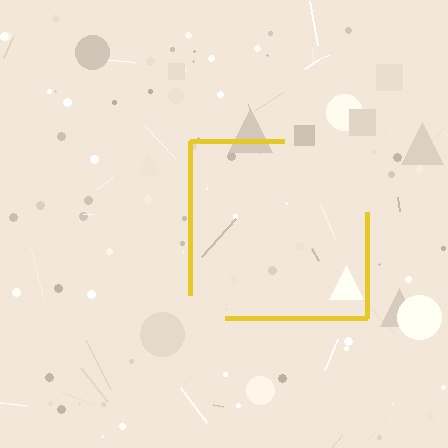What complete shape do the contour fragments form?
The contour fragments form a square.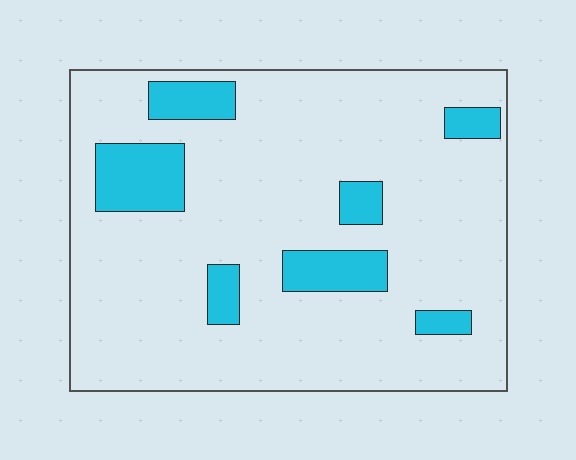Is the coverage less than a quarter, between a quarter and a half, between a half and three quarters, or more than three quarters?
Less than a quarter.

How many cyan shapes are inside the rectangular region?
7.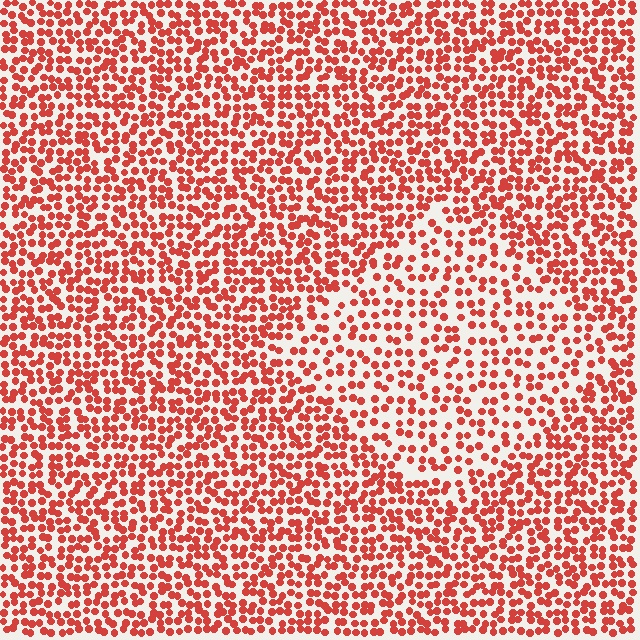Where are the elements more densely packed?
The elements are more densely packed outside the diamond boundary.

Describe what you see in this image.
The image contains small red elements arranged at two different densities. A diamond-shaped region is visible where the elements are less densely packed than the surrounding area.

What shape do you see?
I see a diamond.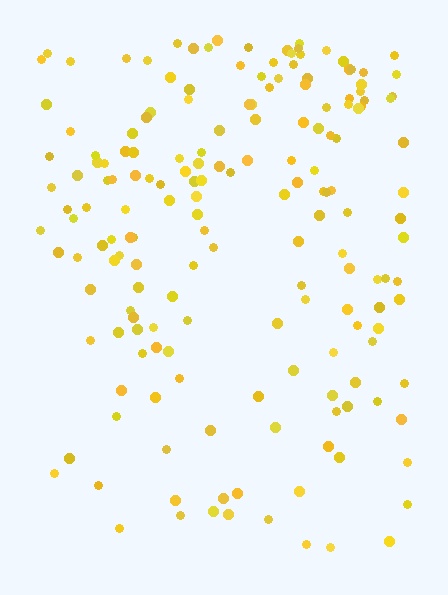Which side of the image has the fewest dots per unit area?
The bottom.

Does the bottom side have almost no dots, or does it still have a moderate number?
Still a moderate number, just noticeably fewer than the top.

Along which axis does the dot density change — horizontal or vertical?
Vertical.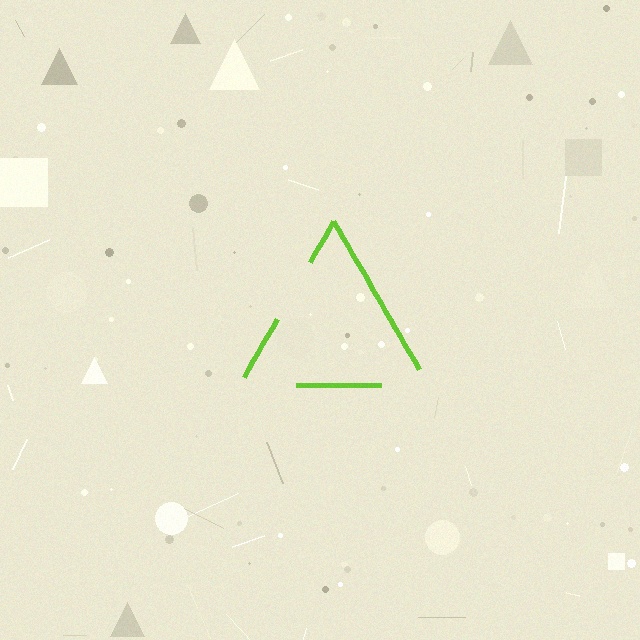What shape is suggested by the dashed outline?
The dashed outline suggests a triangle.